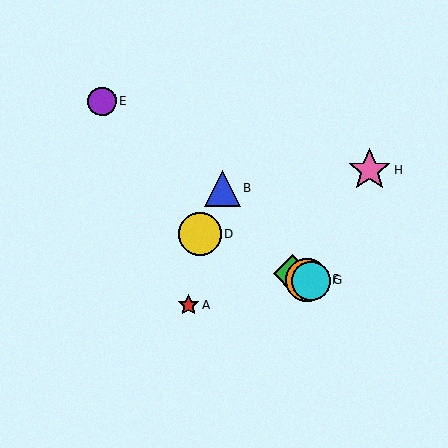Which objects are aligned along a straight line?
Objects C, D, F, G are aligned along a straight line.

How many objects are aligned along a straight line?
4 objects (C, D, F, G) are aligned along a straight line.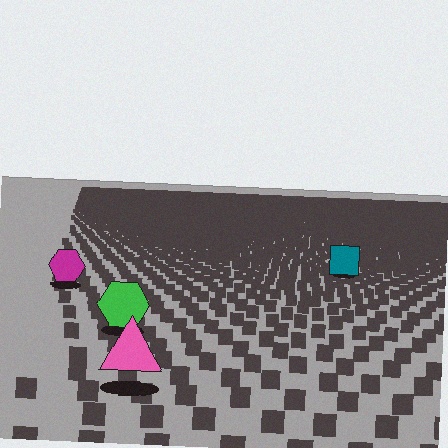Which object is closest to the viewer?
The pink triangle is closest. The texture marks near it are larger and more spread out.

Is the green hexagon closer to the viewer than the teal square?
Yes. The green hexagon is closer — you can tell from the texture gradient: the ground texture is coarser near it.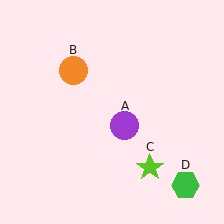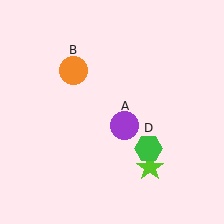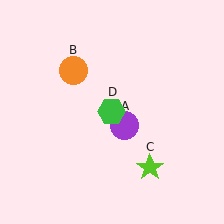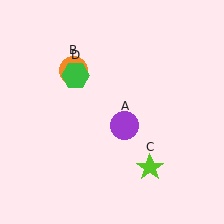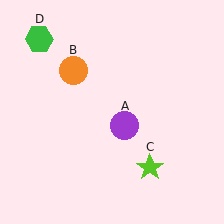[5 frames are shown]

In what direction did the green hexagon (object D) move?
The green hexagon (object D) moved up and to the left.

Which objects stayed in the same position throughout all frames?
Purple circle (object A) and orange circle (object B) and lime star (object C) remained stationary.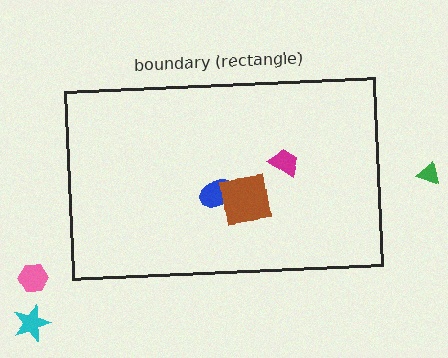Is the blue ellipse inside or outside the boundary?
Inside.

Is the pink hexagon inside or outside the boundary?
Outside.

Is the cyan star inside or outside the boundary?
Outside.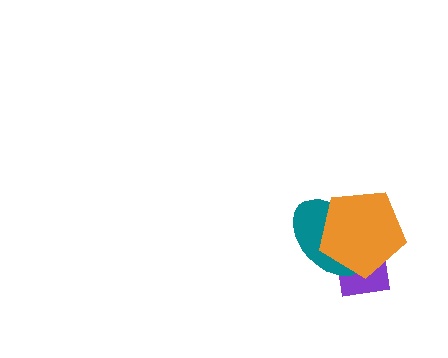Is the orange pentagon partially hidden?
No, no other shape covers it.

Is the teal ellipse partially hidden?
Yes, it is partially covered by another shape.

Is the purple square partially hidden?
Yes, it is partially covered by another shape.